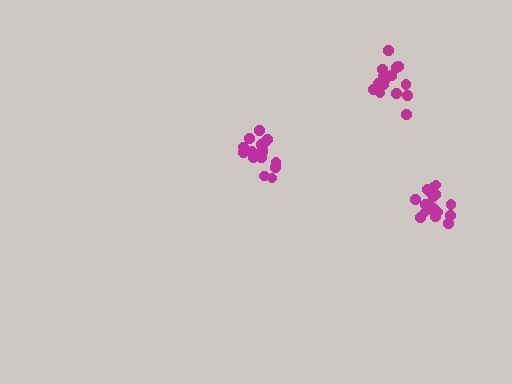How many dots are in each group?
Group 1: 17 dots, Group 2: 20 dots, Group 3: 16 dots (53 total).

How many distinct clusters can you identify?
There are 3 distinct clusters.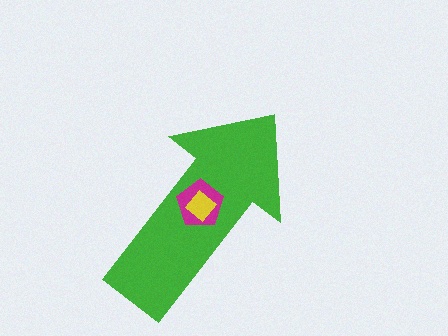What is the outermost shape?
The green arrow.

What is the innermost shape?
The yellow diamond.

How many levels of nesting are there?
3.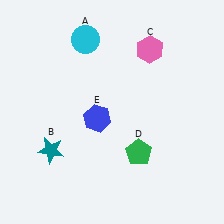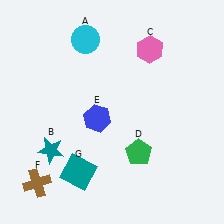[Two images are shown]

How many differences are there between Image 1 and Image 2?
There are 2 differences between the two images.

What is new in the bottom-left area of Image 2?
A brown cross (F) was added in the bottom-left area of Image 2.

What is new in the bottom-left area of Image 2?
A teal square (G) was added in the bottom-left area of Image 2.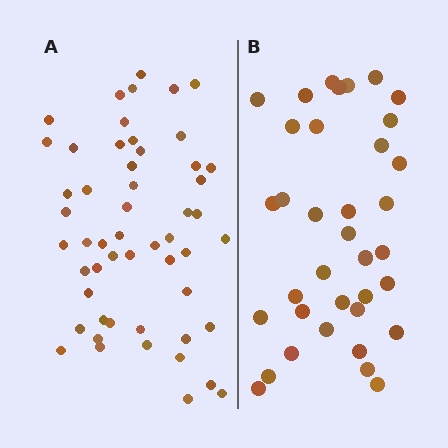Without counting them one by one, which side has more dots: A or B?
Region A (the left region) has more dots.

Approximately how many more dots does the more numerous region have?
Region A has approximately 15 more dots than region B.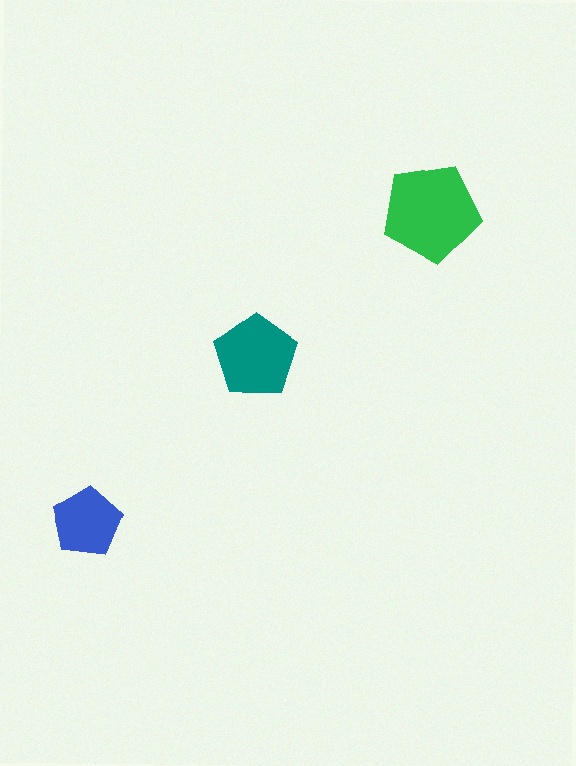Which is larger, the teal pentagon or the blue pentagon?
The teal one.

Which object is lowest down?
The blue pentagon is bottommost.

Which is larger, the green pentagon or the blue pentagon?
The green one.